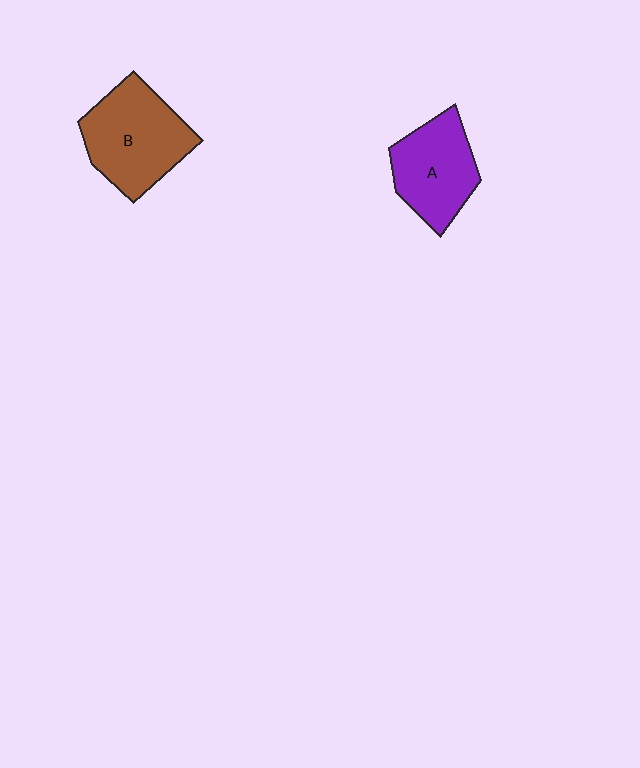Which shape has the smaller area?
Shape A (purple).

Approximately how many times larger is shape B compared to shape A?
Approximately 1.2 times.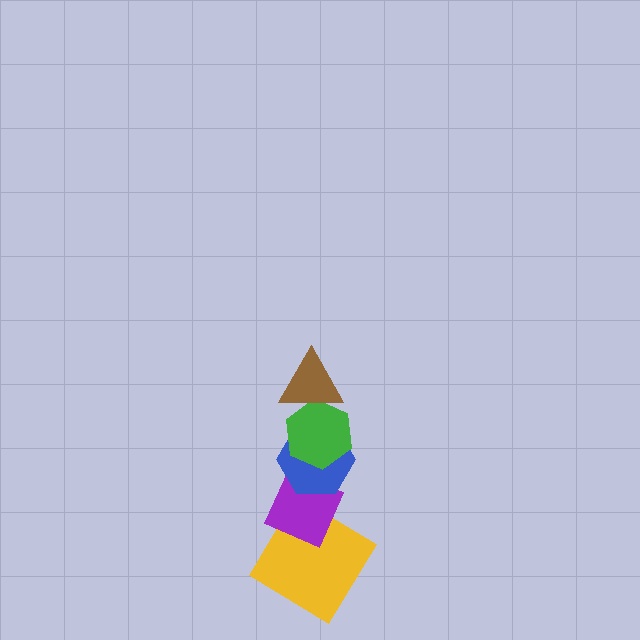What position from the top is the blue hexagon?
The blue hexagon is 3rd from the top.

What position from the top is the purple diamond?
The purple diamond is 4th from the top.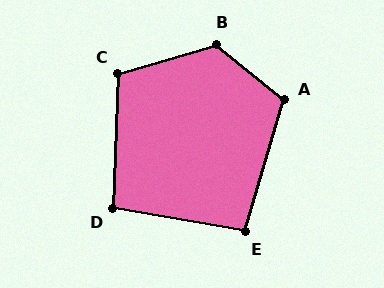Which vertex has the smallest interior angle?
E, at approximately 97 degrees.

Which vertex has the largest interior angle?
B, at approximately 125 degrees.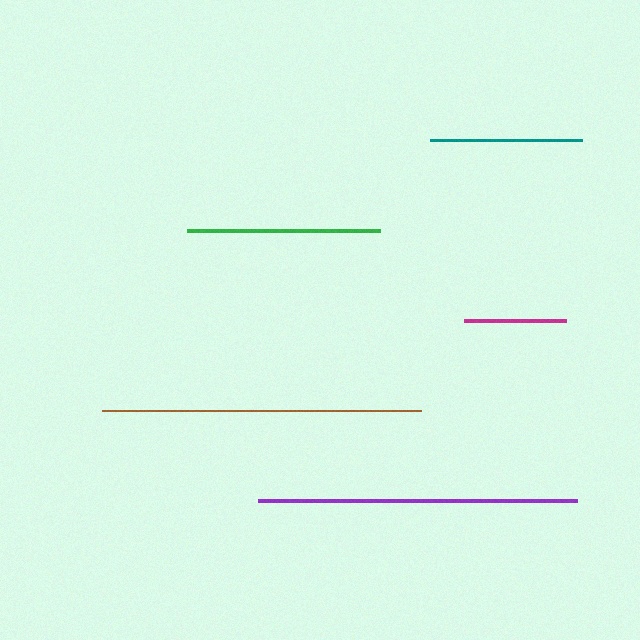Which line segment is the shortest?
The magenta line is the shortest at approximately 103 pixels.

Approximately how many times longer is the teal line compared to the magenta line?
The teal line is approximately 1.5 times the length of the magenta line.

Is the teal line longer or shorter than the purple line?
The purple line is longer than the teal line.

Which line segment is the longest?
The brown line is the longest at approximately 319 pixels.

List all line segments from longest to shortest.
From longest to shortest: brown, purple, green, teal, magenta.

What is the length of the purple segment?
The purple segment is approximately 319 pixels long.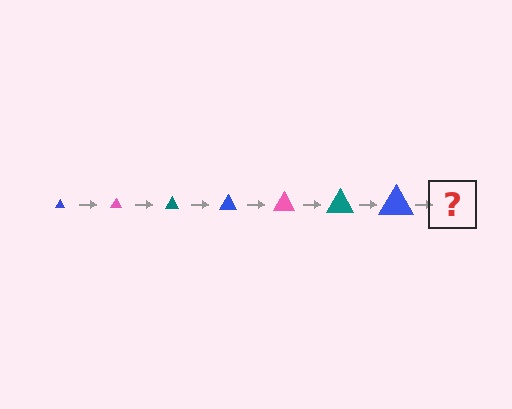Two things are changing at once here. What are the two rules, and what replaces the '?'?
The two rules are that the triangle grows larger each step and the color cycles through blue, pink, and teal. The '?' should be a pink triangle, larger than the previous one.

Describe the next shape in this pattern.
It should be a pink triangle, larger than the previous one.